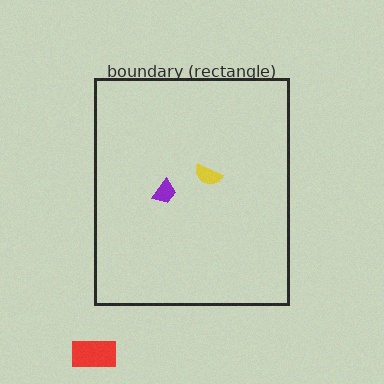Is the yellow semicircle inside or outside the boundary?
Inside.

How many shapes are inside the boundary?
2 inside, 1 outside.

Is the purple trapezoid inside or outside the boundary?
Inside.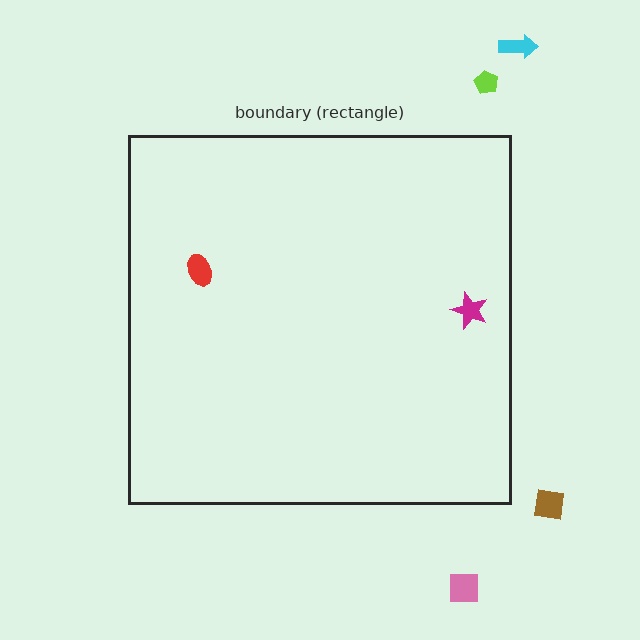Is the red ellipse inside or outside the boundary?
Inside.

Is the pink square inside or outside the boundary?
Outside.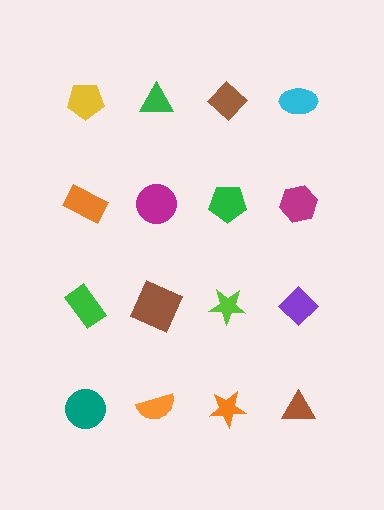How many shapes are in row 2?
4 shapes.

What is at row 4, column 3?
An orange star.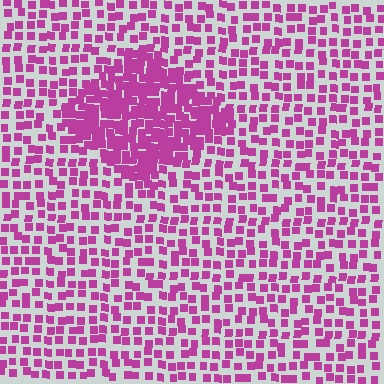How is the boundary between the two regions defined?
The boundary is defined by a change in element density (approximately 2.2x ratio). All elements are the same color, size, and shape.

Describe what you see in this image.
The image contains small magenta elements arranged at two different densities. A diamond-shaped region is visible where the elements are more densely packed than the surrounding area.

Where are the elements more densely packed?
The elements are more densely packed inside the diamond boundary.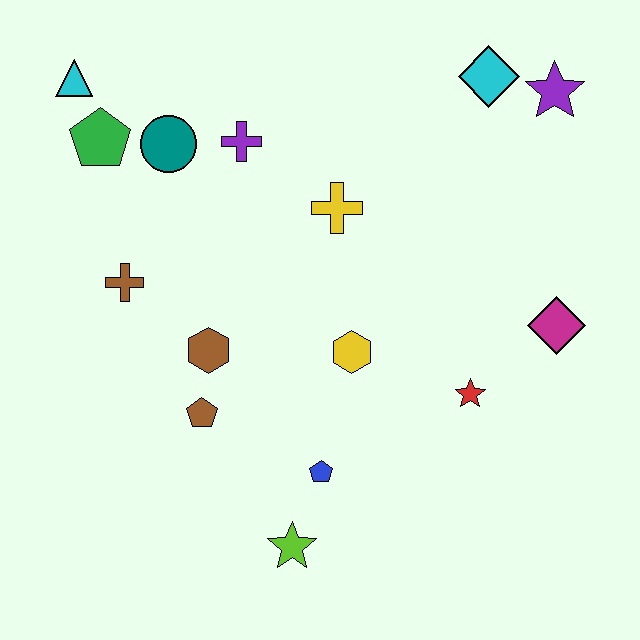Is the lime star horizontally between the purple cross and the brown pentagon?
No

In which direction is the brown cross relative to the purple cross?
The brown cross is below the purple cross.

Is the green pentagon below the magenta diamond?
No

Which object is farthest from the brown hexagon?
The purple star is farthest from the brown hexagon.